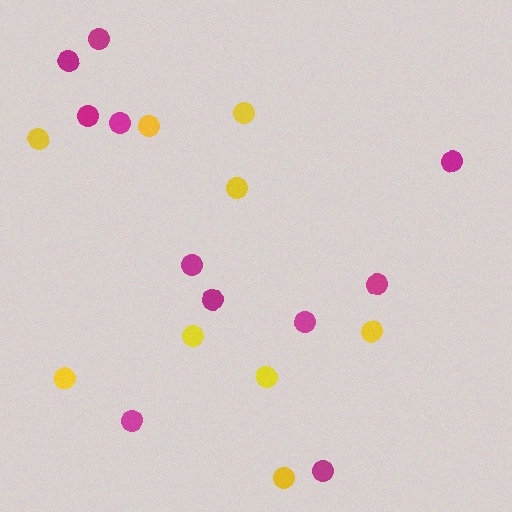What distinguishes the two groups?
There are 2 groups: one group of yellow circles (9) and one group of magenta circles (11).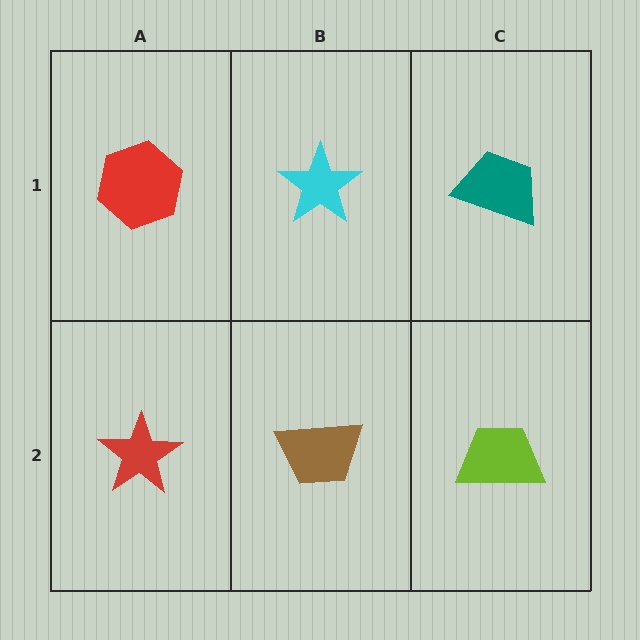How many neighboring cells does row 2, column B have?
3.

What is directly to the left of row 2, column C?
A brown trapezoid.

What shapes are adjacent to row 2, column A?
A red hexagon (row 1, column A), a brown trapezoid (row 2, column B).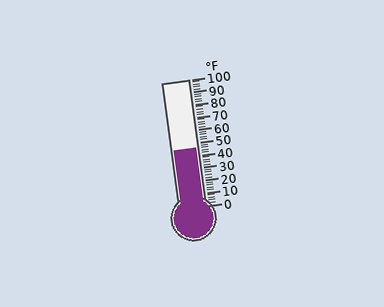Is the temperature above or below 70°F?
The temperature is below 70°F.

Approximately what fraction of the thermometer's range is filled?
The thermometer is filled to approximately 45% of its range.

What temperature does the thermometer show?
The thermometer shows approximately 46°F.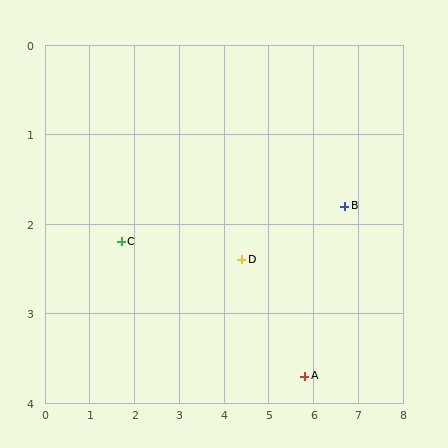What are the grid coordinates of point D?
Point D is at approximately (4.4, 2.4).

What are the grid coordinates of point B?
Point B is at approximately (6.7, 1.8).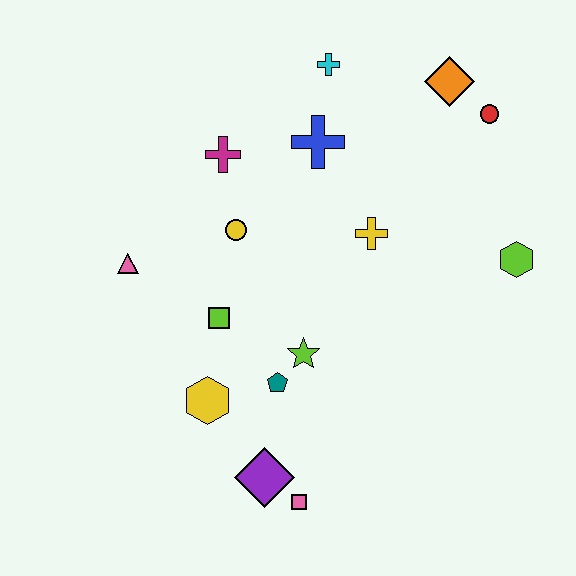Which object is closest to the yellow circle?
The magenta cross is closest to the yellow circle.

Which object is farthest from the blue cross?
The pink square is farthest from the blue cross.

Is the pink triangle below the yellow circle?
Yes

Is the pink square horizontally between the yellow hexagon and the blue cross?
Yes